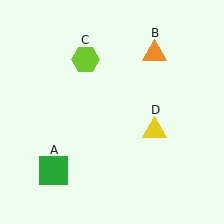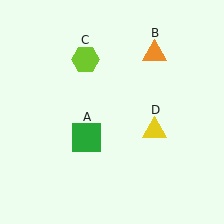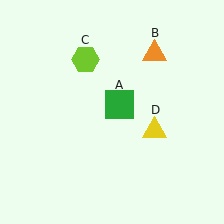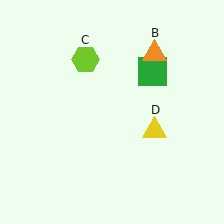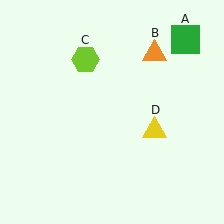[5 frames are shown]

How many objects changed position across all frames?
1 object changed position: green square (object A).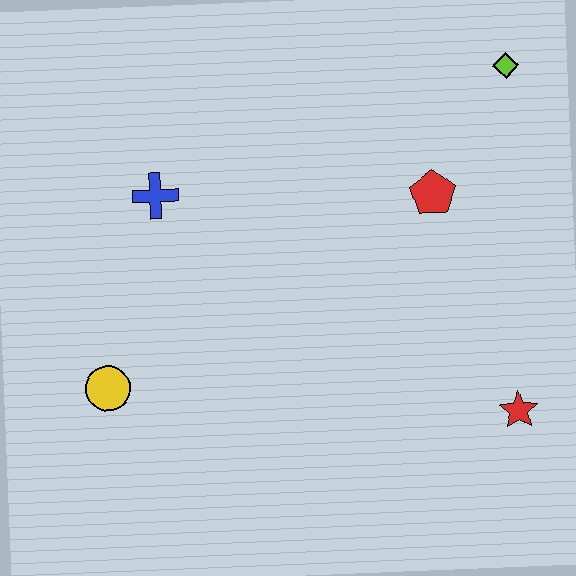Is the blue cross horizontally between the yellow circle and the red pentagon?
Yes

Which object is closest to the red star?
The red pentagon is closest to the red star.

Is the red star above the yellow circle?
No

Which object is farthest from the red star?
The blue cross is farthest from the red star.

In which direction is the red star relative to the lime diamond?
The red star is below the lime diamond.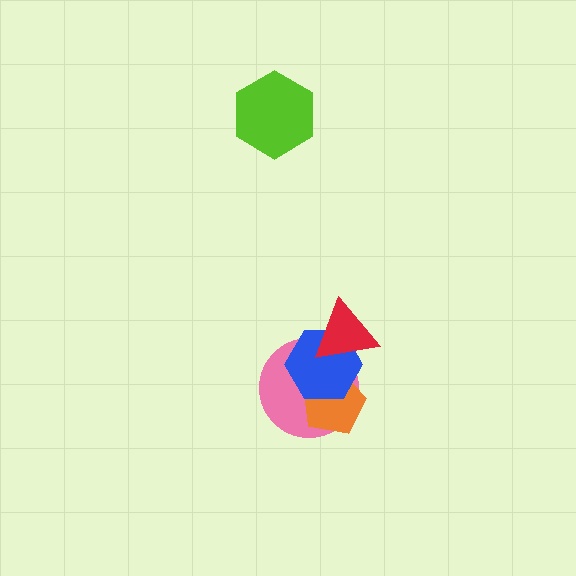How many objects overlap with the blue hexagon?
3 objects overlap with the blue hexagon.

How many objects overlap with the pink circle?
3 objects overlap with the pink circle.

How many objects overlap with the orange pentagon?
2 objects overlap with the orange pentagon.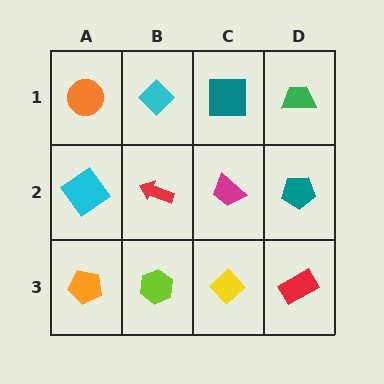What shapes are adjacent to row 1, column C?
A magenta trapezoid (row 2, column C), a cyan diamond (row 1, column B), a green trapezoid (row 1, column D).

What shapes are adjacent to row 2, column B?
A cyan diamond (row 1, column B), a lime hexagon (row 3, column B), a cyan diamond (row 2, column A), a magenta trapezoid (row 2, column C).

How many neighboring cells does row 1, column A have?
2.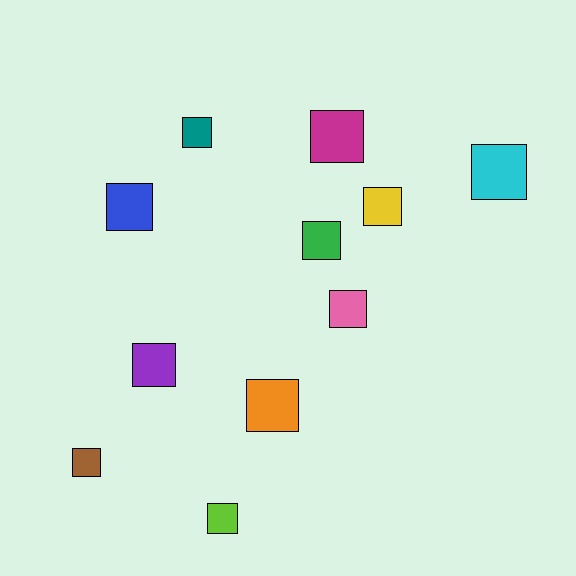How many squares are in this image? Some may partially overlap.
There are 11 squares.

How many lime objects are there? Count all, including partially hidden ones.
There is 1 lime object.